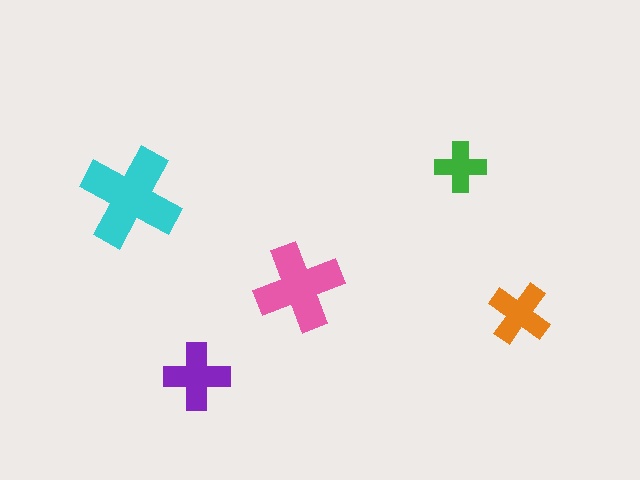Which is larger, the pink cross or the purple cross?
The pink one.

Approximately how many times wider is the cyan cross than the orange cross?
About 1.5 times wider.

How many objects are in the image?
There are 5 objects in the image.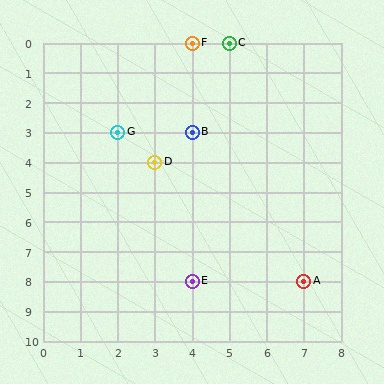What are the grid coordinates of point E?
Point E is at grid coordinates (4, 8).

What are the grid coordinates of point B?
Point B is at grid coordinates (4, 3).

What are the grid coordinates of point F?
Point F is at grid coordinates (4, 0).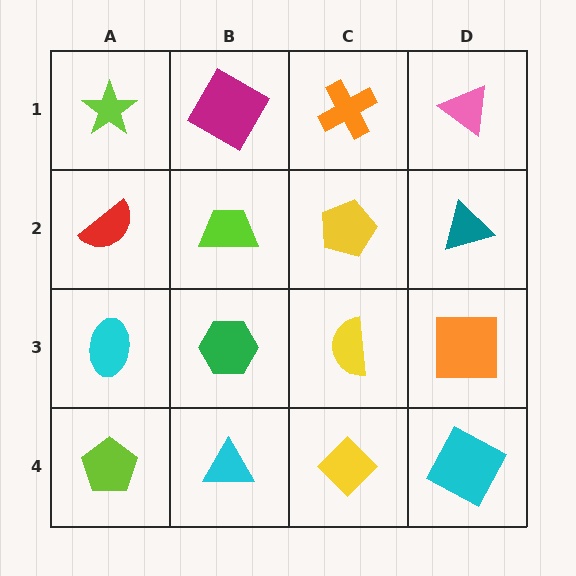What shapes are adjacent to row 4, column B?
A green hexagon (row 3, column B), a lime pentagon (row 4, column A), a yellow diamond (row 4, column C).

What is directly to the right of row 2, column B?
A yellow pentagon.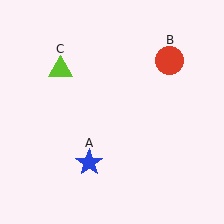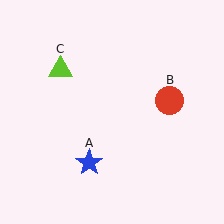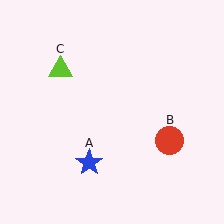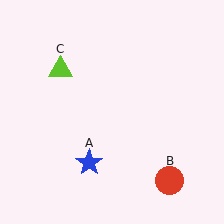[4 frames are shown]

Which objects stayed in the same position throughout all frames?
Blue star (object A) and lime triangle (object C) remained stationary.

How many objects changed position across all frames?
1 object changed position: red circle (object B).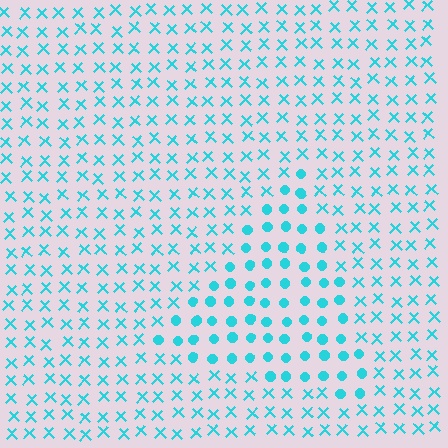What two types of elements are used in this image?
The image uses circles inside the triangle region and X marks outside it.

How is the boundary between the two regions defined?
The boundary is defined by a change in element shape: circles inside vs. X marks outside. All elements share the same color and spacing.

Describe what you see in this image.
The image is filled with small cyan elements arranged in a uniform grid. A triangle-shaped region contains circles, while the surrounding area contains X marks. The boundary is defined purely by the change in element shape.